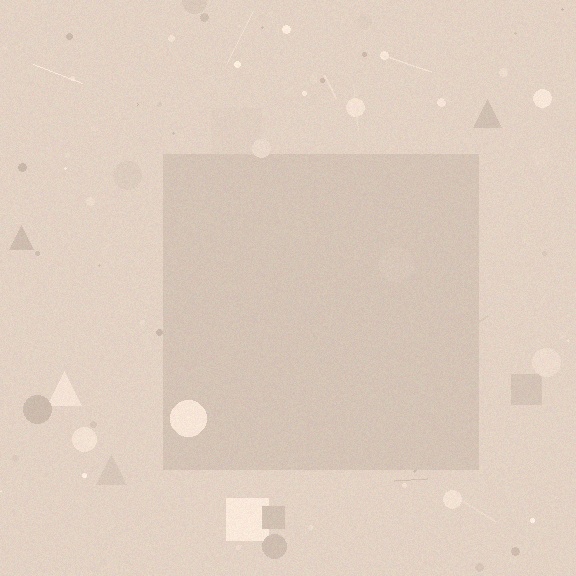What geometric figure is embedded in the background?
A square is embedded in the background.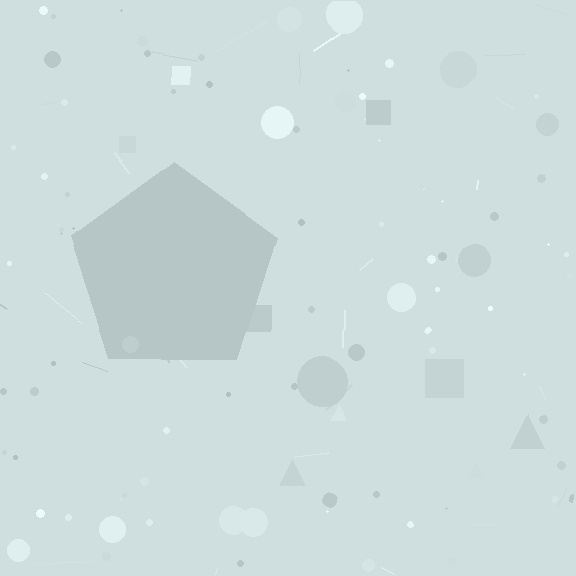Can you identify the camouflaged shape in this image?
The camouflaged shape is a pentagon.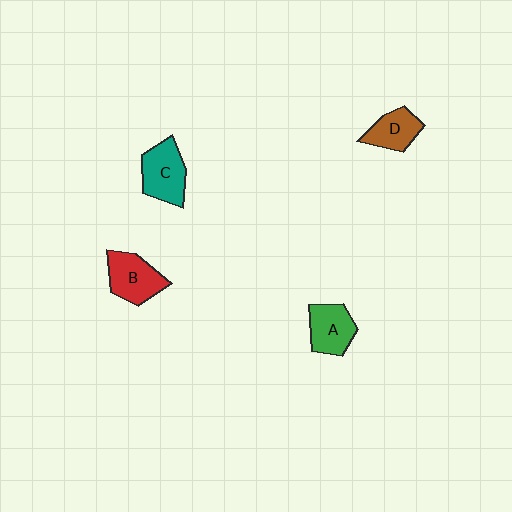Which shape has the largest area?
Shape C (teal).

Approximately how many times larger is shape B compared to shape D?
Approximately 1.3 times.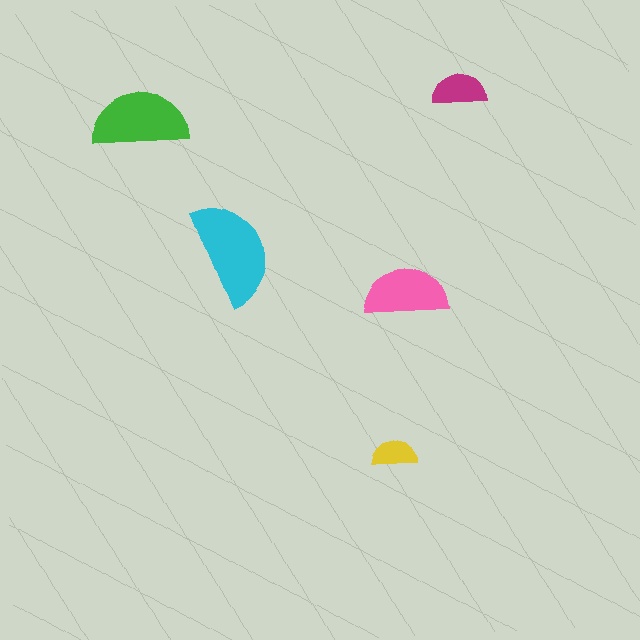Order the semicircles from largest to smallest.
the cyan one, the green one, the pink one, the magenta one, the yellow one.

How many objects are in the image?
There are 5 objects in the image.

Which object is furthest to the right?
The magenta semicircle is rightmost.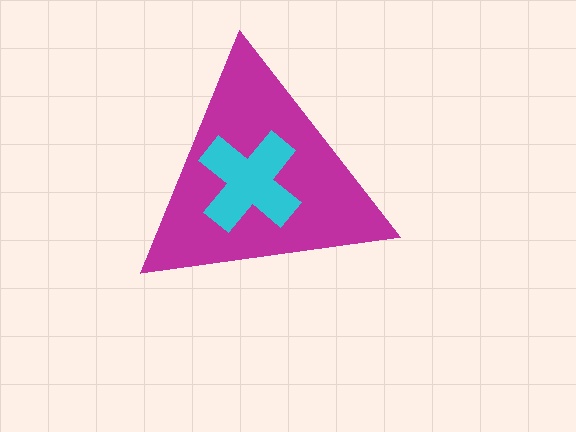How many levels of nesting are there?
2.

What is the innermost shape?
The cyan cross.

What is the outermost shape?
The magenta triangle.